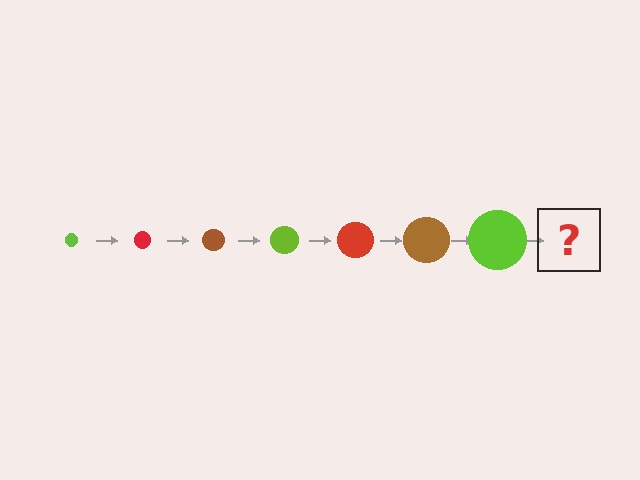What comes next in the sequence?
The next element should be a red circle, larger than the previous one.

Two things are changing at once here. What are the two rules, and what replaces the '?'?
The two rules are that the circle grows larger each step and the color cycles through lime, red, and brown. The '?' should be a red circle, larger than the previous one.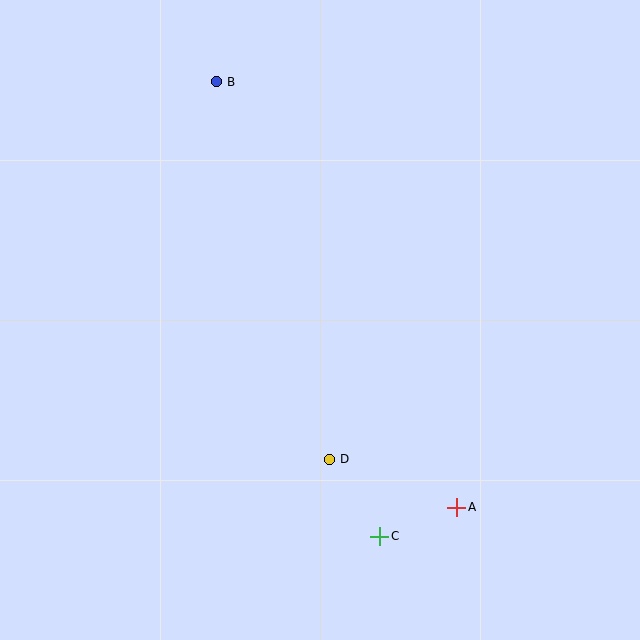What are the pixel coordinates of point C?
Point C is at (380, 536).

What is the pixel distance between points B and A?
The distance between B and A is 489 pixels.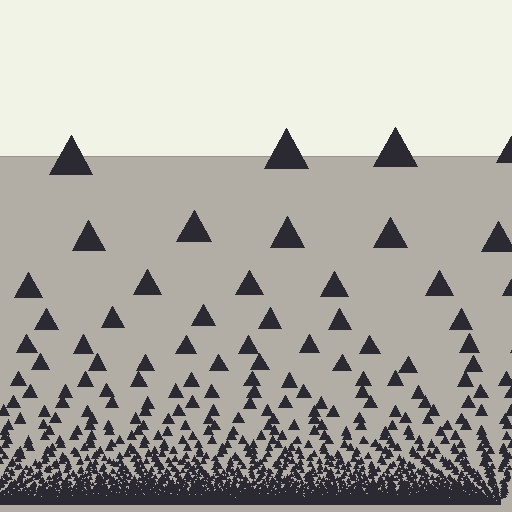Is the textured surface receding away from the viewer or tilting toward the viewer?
The surface appears to tilt toward the viewer. Texture elements get larger and sparser toward the top.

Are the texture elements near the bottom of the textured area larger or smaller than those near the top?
Smaller. The gradient is inverted — elements near the bottom are smaller and denser.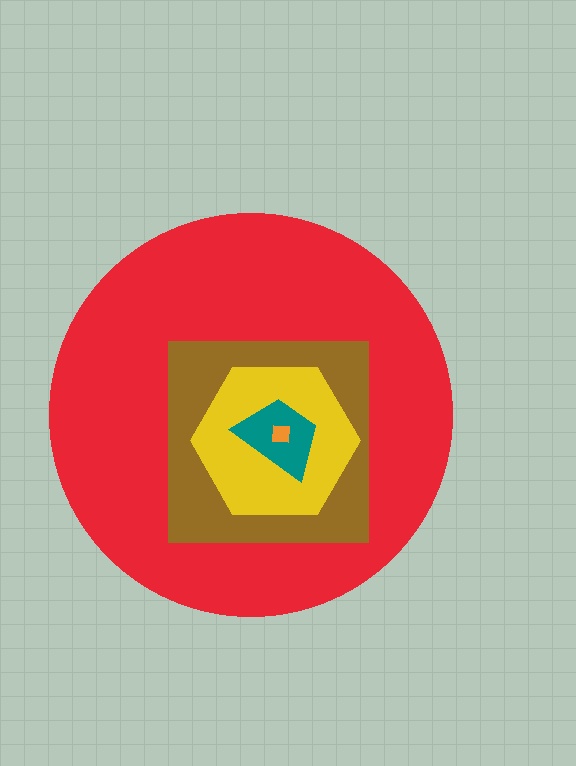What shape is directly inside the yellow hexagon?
The teal trapezoid.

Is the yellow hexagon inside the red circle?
Yes.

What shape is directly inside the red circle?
The brown square.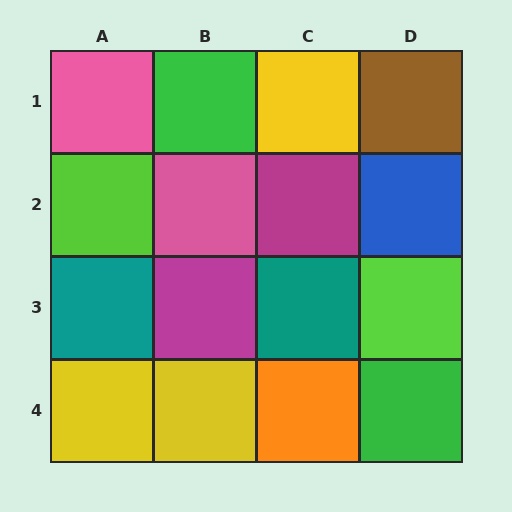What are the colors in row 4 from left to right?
Yellow, yellow, orange, green.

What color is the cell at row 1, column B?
Green.